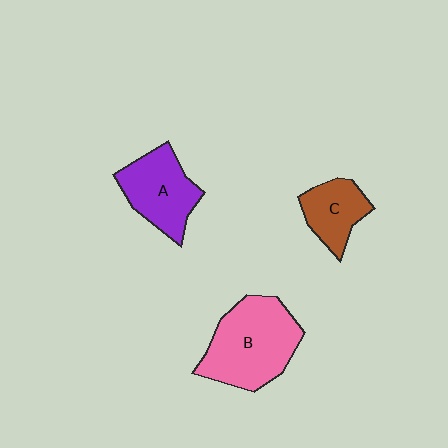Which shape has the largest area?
Shape B (pink).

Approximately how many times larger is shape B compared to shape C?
Approximately 2.0 times.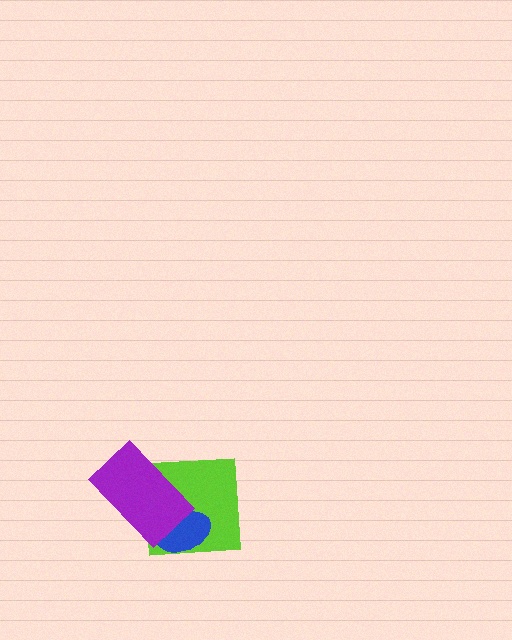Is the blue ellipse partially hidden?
Yes, it is partially covered by another shape.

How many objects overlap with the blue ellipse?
2 objects overlap with the blue ellipse.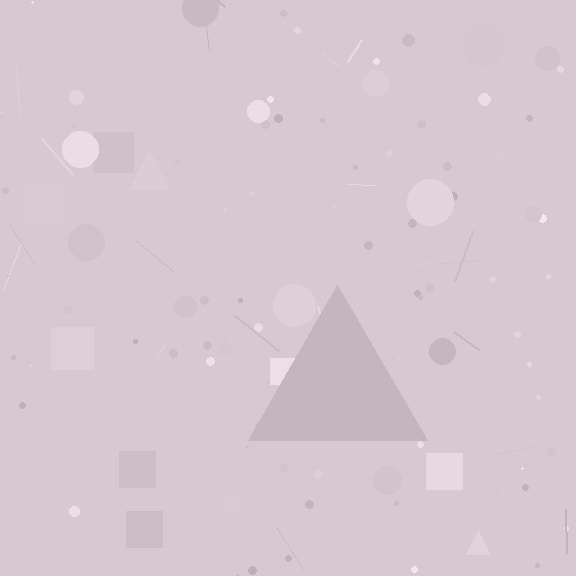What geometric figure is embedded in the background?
A triangle is embedded in the background.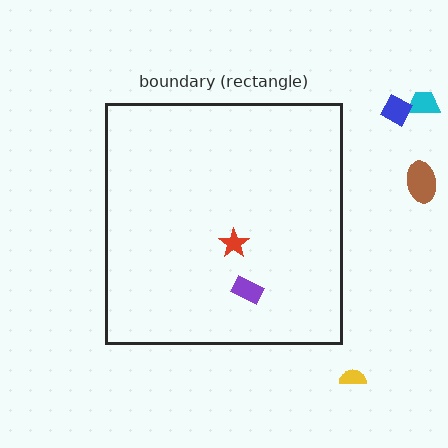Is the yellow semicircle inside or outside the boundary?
Outside.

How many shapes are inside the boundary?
2 inside, 4 outside.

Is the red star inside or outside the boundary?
Inside.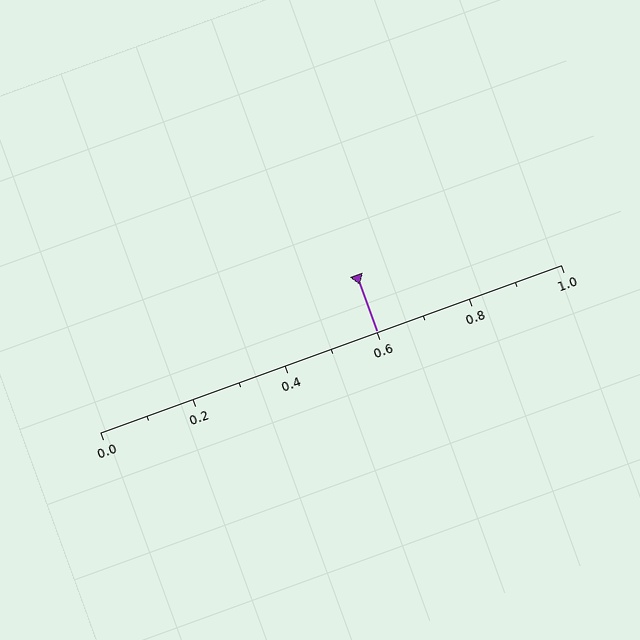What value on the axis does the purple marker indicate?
The marker indicates approximately 0.6.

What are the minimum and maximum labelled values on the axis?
The axis runs from 0.0 to 1.0.